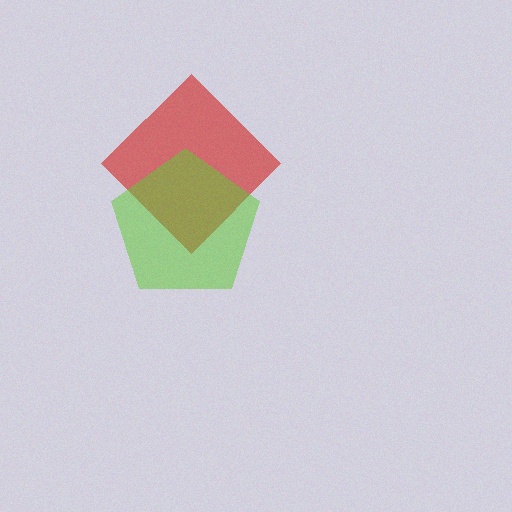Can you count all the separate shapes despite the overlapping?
Yes, there are 2 separate shapes.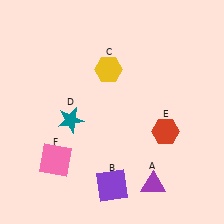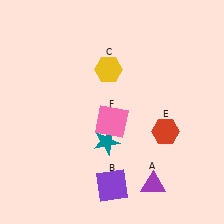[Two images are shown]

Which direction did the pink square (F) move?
The pink square (F) moved right.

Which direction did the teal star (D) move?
The teal star (D) moved right.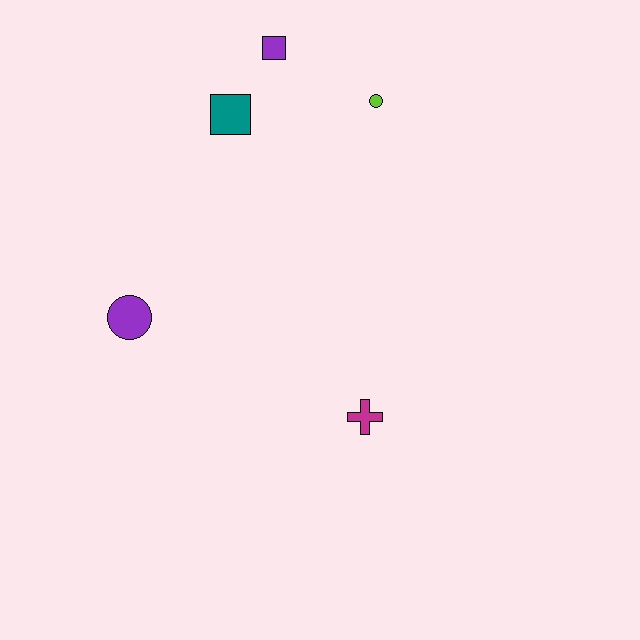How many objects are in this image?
There are 5 objects.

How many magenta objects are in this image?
There is 1 magenta object.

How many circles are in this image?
There are 2 circles.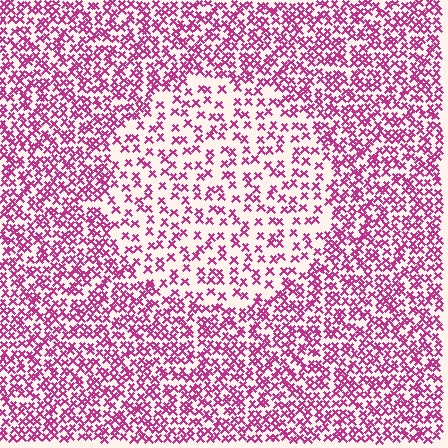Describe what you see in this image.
The image contains small magenta elements arranged at two different densities. A circle-shaped region is visible where the elements are less densely packed than the surrounding area.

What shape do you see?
I see a circle.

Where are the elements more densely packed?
The elements are more densely packed outside the circle boundary.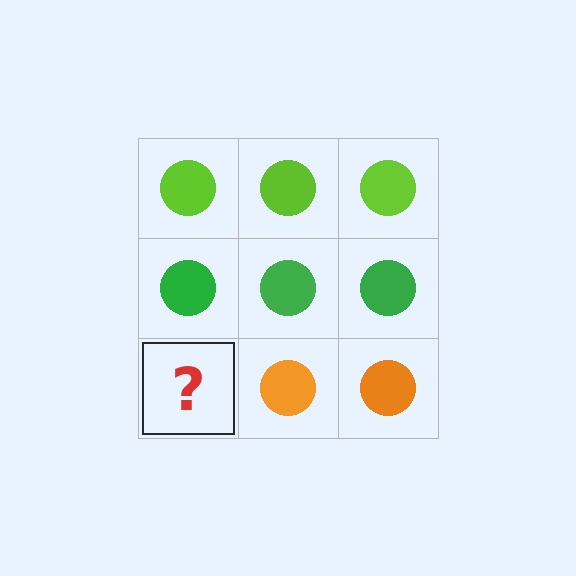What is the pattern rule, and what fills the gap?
The rule is that each row has a consistent color. The gap should be filled with an orange circle.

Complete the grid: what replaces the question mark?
The question mark should be replaced with an orange circle.